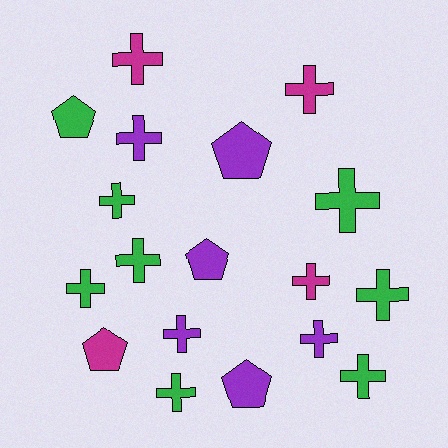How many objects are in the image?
There are 18 objects.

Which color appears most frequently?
Green, with 8 objects.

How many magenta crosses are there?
There are 3 magenta crosses.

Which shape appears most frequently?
Cross, with 13 objects.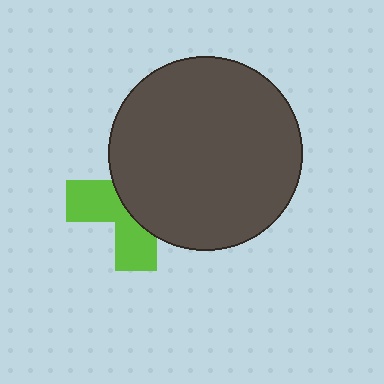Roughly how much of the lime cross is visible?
A small part of it is visible (roughly 42%).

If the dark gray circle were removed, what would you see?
You would see the complete lime cross.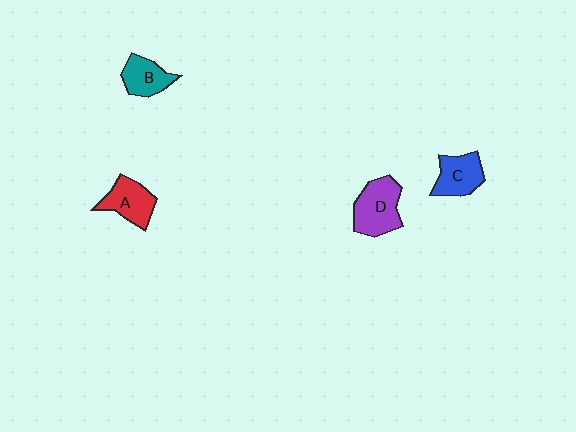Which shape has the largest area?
Shape D (purple).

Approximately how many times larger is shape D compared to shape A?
Approximately 1.3 times.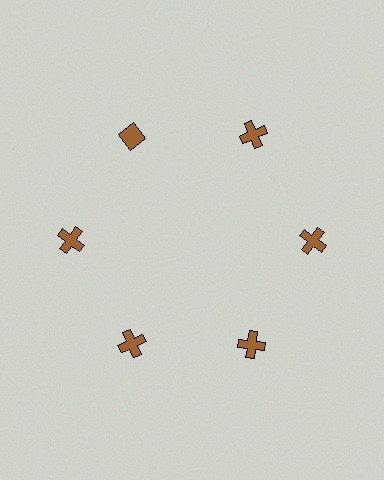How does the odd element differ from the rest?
It has a different shape: diamond instead of cross.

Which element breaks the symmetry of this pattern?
The brown diamond at roughly the 11 o'clock position breaks the symmetry. All other shapes are brown crosses.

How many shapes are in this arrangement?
There are 6 shapes arranged in a ring pattern.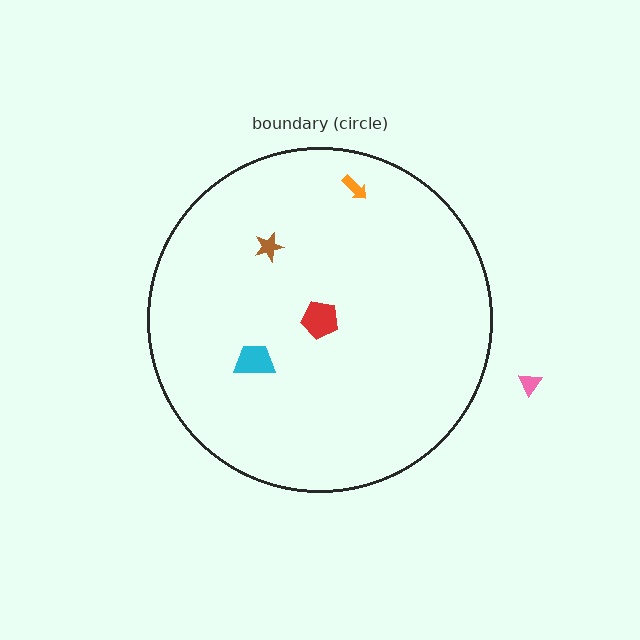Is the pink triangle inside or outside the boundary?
Outside.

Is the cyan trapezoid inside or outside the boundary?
Inside.